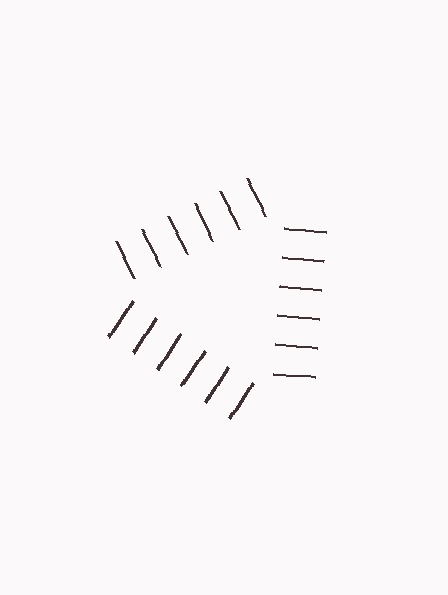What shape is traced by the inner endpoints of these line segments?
An illusory triangle — the line segments terminate on its edges but no continuous stroke is drawn.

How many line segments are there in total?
18 — 6 along each of the 3 edges.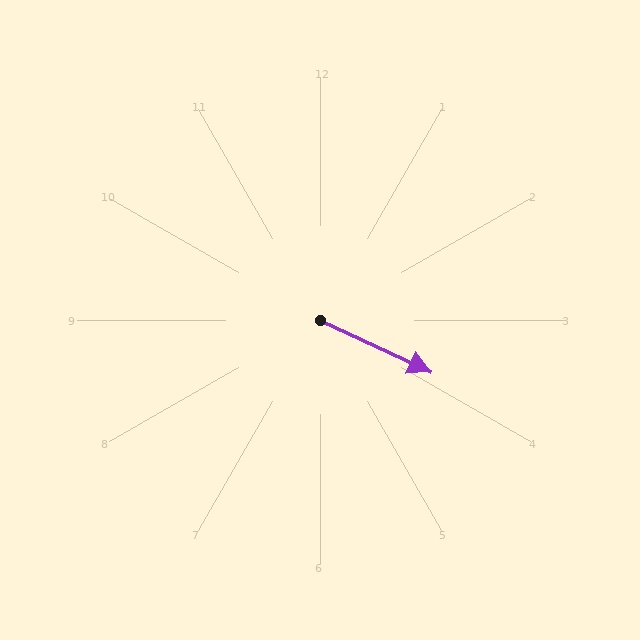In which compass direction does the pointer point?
Southeast.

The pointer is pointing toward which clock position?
Roughly 4 o'clock.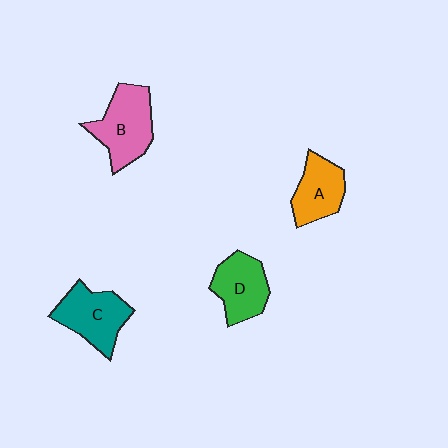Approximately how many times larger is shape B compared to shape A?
Approximately 1.3 times.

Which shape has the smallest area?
Shape A (orange).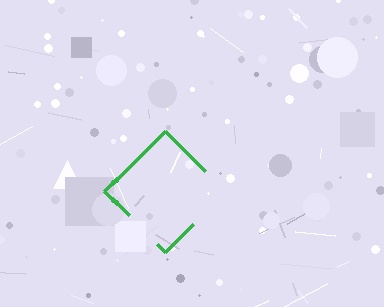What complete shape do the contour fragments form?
The contour fragments form a diamond.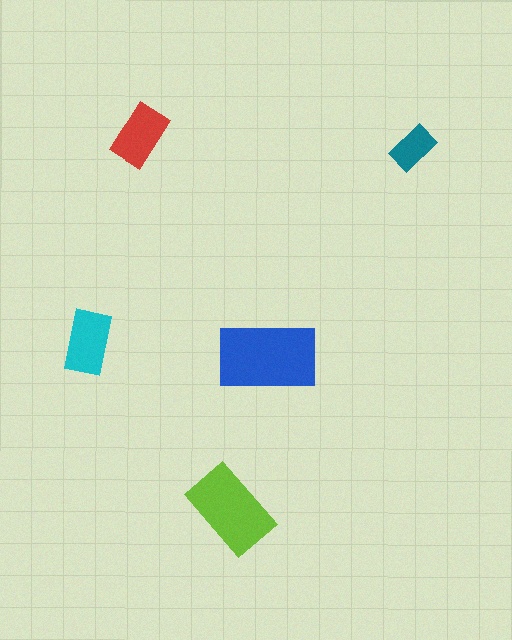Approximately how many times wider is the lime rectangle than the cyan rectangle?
About 1.5 times wider.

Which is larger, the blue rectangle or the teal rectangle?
The blue one.